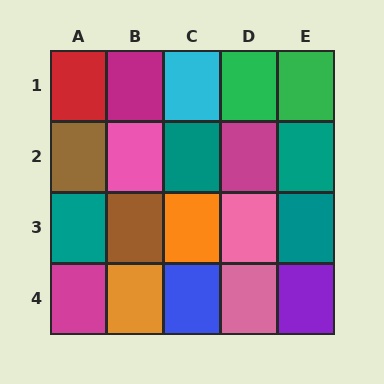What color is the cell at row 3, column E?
Teal.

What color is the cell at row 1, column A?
Red.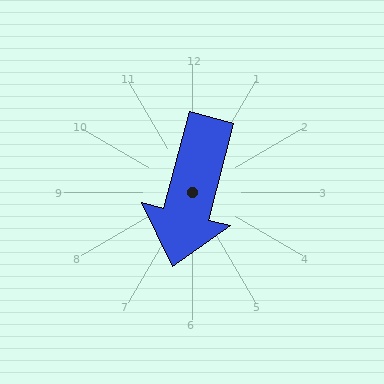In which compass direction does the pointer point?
South.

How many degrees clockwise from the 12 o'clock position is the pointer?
Approximately 195 degrees.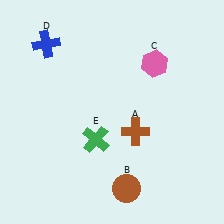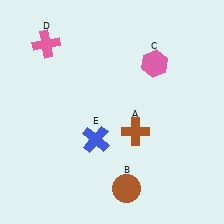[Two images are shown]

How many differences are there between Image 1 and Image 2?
There are 2 differences between the two images.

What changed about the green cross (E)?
In Image 1, E is green. In Image 2, it changed to blue.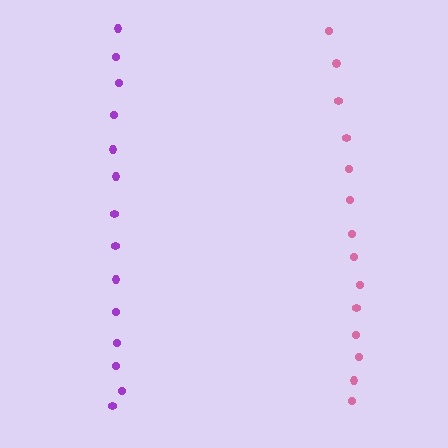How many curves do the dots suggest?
There are 2 distinct paths.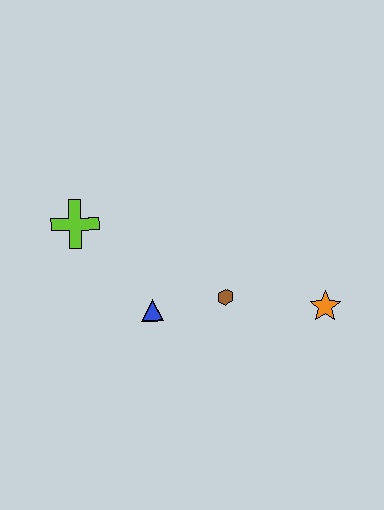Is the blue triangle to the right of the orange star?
No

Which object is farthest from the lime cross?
The orange star is farthest from the lime cross.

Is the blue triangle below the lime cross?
Yes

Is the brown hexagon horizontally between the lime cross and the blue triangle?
No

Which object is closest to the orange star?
The brown hexagon is closest to the orange star.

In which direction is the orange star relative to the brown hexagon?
The orange star is to the right of the brown hexagon.